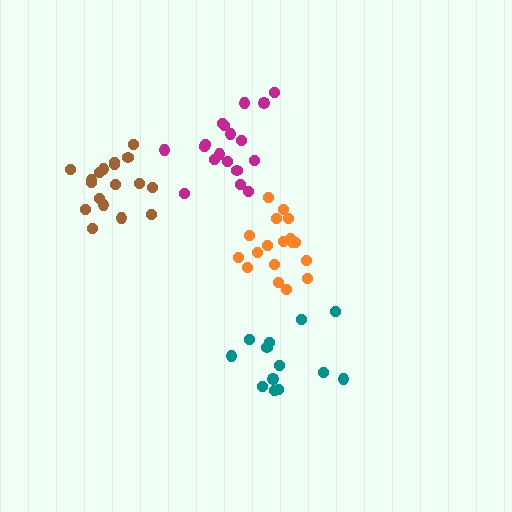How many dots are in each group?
Group 1: 18 dots, Group 2: 18 dots, Group 3: 13 dots, Group 4: 18 dots (67 total).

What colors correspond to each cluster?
The clusters are colored: orange, brown, teal, magenta.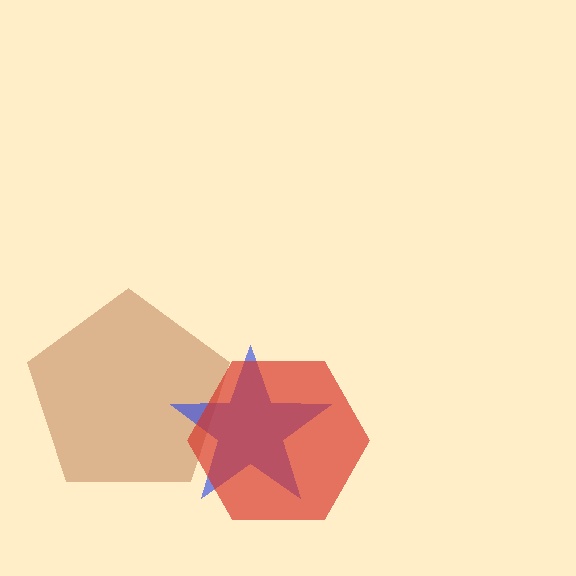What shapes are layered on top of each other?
The layered shapes are: a brown pentagon, a blue star, a red hexagon.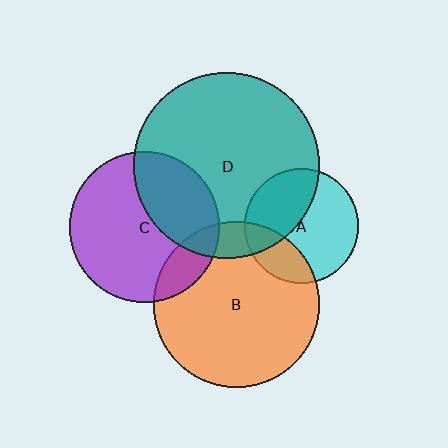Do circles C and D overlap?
Yes.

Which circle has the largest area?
Circle D (teal).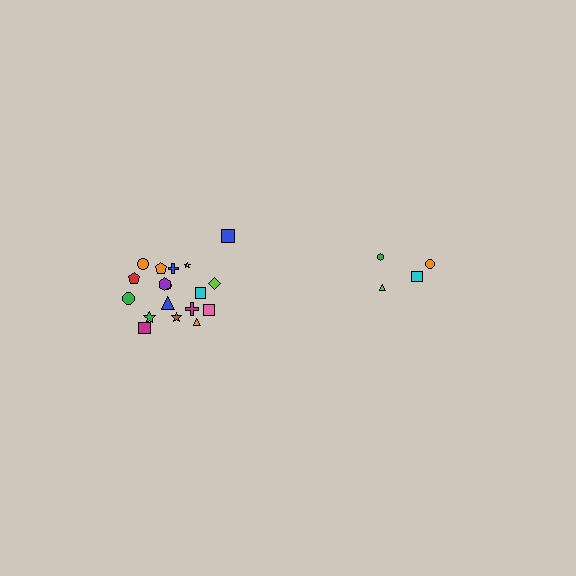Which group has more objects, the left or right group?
The left group.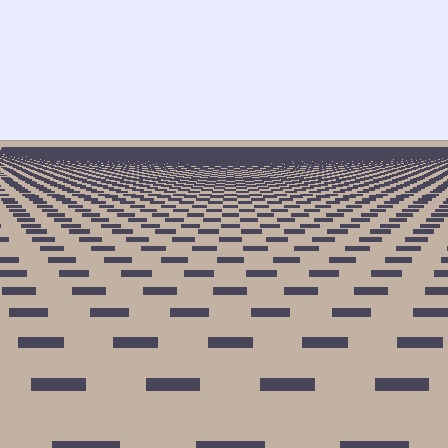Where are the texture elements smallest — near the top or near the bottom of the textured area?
Near the top.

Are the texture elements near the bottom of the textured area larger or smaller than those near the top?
Larger. Near the bottom, elements are closer to the viewer and appear at a bigger on-screen size.